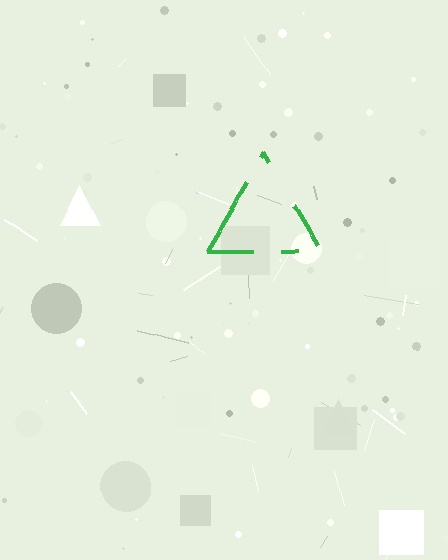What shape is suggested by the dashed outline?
The dashed outline suggests a triangle.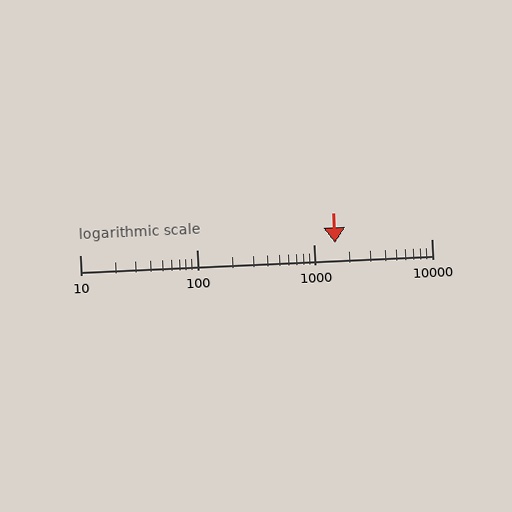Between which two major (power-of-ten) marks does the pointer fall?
The pointer is between 1000 and 10000.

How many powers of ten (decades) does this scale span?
The scale spans 3 decades, from 10 to 10000.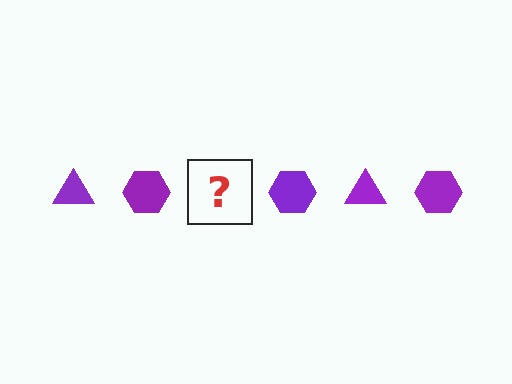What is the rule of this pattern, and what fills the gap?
The rule is that the pattern cycles through triangle, hexagon shapes in purple. The gap should be filled with a purple triangle.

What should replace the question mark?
The question mark should be replaced with a purple triangle.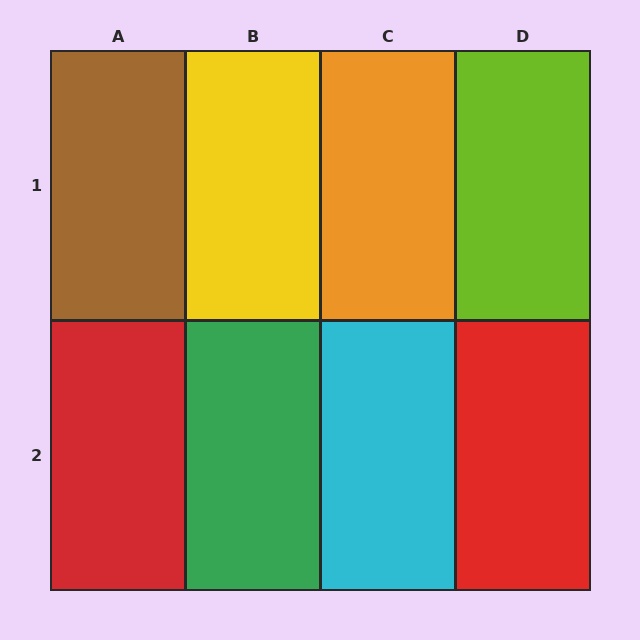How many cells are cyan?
1 cell is cyan.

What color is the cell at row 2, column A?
Red.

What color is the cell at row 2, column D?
Red.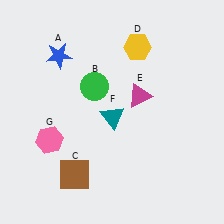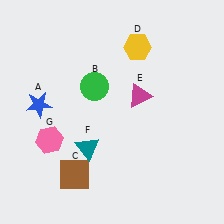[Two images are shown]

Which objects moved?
The objects that moved are: the blue star (A), the teal triangle (F).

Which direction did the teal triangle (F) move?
The teal triangle (F) moved down.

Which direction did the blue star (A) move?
The blue star (A) moved down.